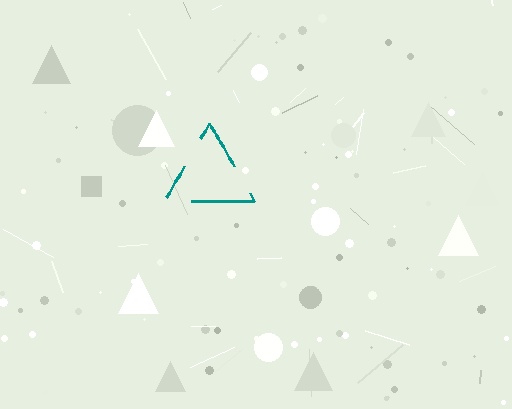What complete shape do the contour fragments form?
The contour fragments form a triangle.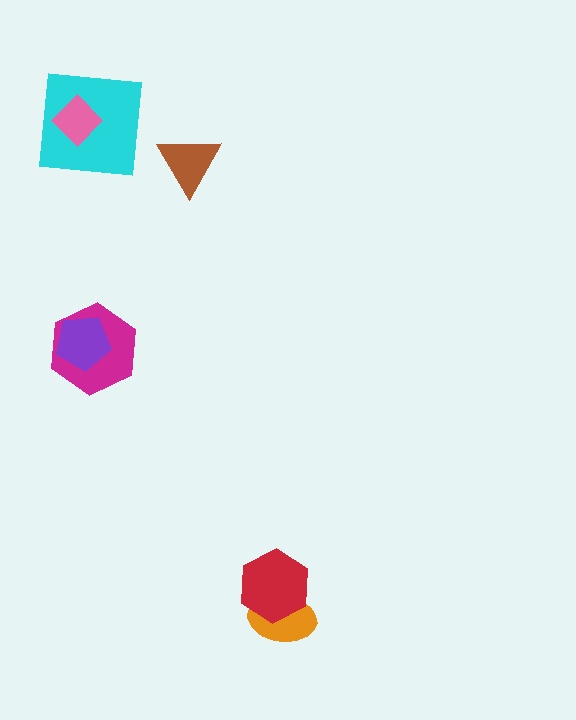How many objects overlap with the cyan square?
1 object overlaps with the cyan square.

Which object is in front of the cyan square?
The pink diamond is in front of the cyan square.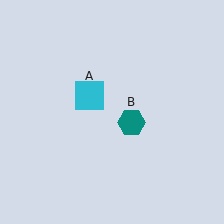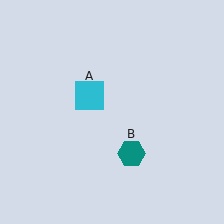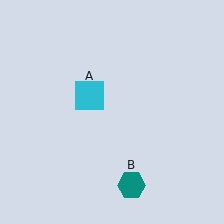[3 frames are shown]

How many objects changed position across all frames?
1 object changed position: teal hexagon (object B).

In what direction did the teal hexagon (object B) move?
The teal hexagon (object B) moved down.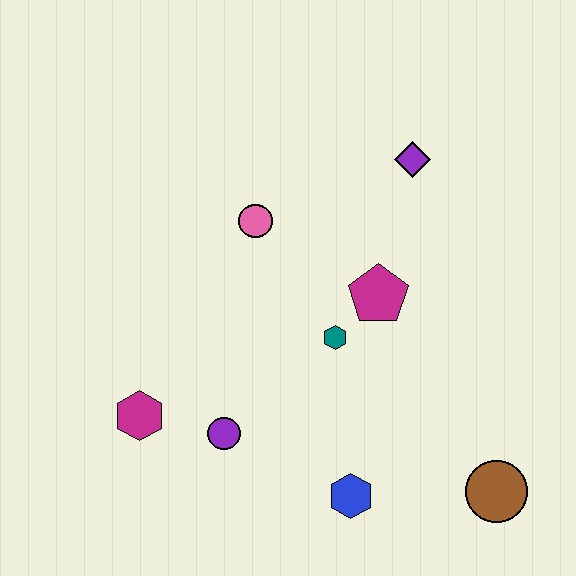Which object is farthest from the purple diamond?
The magenta hexagon is farthest from the purple diamond.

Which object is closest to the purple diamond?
The magenta pentagon is closest to the purple diamond.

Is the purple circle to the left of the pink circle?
Yes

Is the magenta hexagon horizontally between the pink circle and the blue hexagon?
No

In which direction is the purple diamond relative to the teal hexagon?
The purple diamond is above the teal hexagon.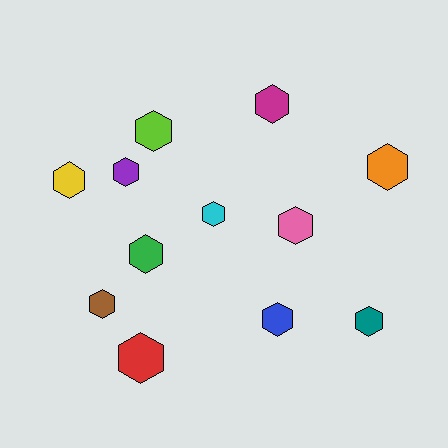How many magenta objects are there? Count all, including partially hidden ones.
There is 1 magenta object.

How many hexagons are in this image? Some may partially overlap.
There are 12 hexagons.